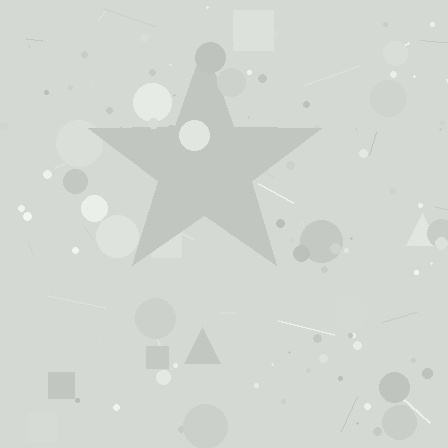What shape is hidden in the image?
A star is hidden in the image.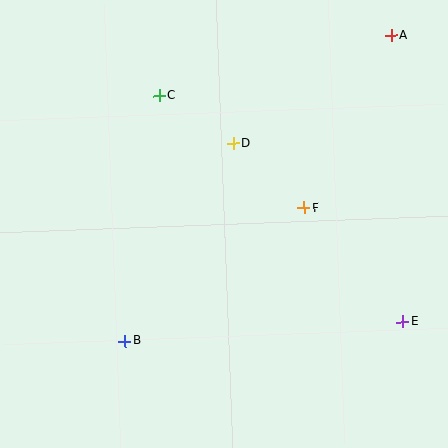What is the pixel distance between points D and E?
The distance between D and E is 246 pixels.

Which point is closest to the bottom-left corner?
Point B is closest to the bottom-left corner.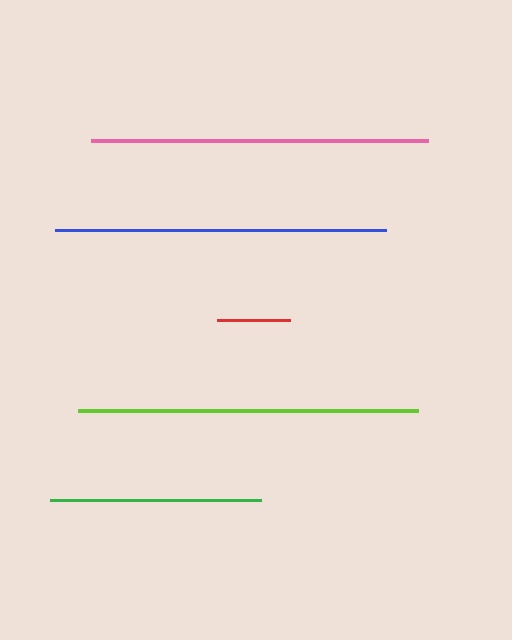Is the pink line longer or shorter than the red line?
The pink line is longer than the red line.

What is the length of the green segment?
The green segment is approximately 211 pixels long.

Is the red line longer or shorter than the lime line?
The lime line is longer than the red line.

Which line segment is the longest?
The lime line is the longest at approximately 340 pixels.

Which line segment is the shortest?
The red line is the shortest at approximately 74 pixels.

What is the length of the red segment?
The red segment is approximately 74 pixels long.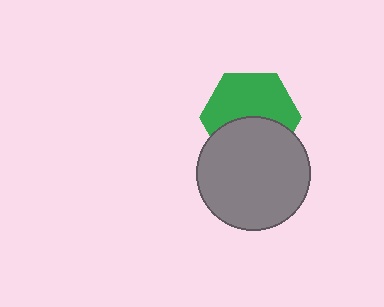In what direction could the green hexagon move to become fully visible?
The green hexagon could move up. That would shift it out from behind the gray circle entirely.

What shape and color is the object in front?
The object in front is a gray circle.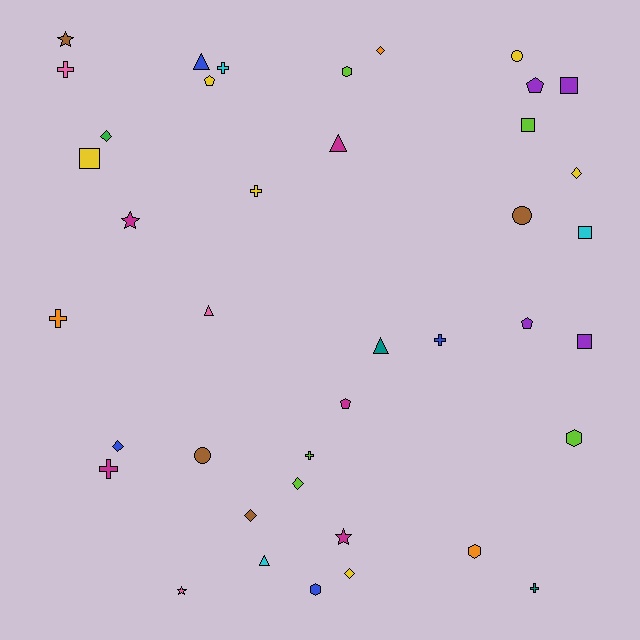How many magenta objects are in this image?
There are 5 magenta objects.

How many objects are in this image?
There are 40 objects.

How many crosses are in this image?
There are 8 crosses.